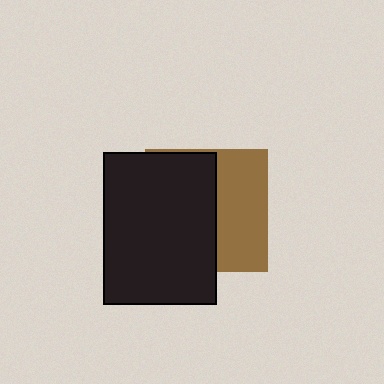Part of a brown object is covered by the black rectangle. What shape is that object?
It is a square.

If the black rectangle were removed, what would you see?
You would see the complete brown square.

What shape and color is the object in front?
The object in front is a black rectangle.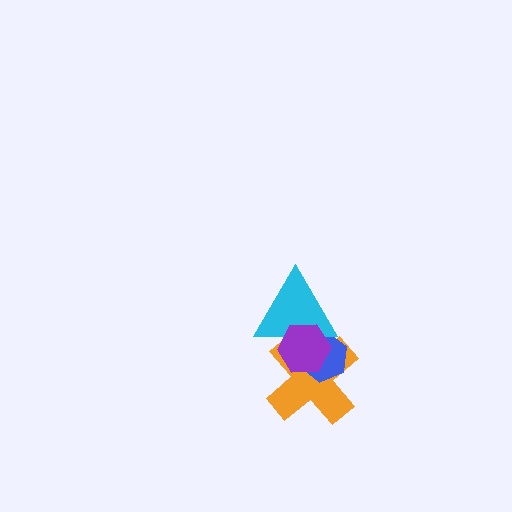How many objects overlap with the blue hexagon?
3 objects overlap with the blue hexagon.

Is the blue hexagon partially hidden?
Yes, it is partially covered by another shape.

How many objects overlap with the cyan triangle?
3 objects overlap with the cyan triangle.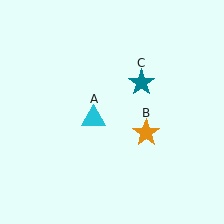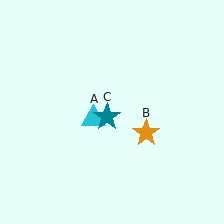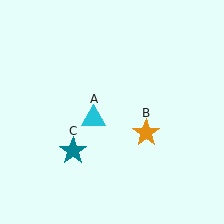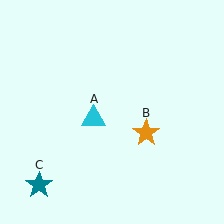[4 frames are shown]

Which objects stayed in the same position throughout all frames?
Cyan triangle (object A) and orange star (object B) remained stationary.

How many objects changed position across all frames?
1 object changed position: teal star (object C).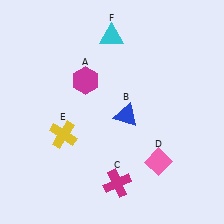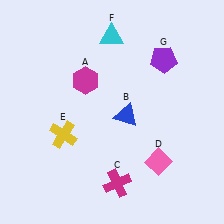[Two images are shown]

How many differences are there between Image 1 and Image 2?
There is 1 difference between the two images.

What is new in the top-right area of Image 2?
A purple pentagon (G) was added in the top-right area of Image 2.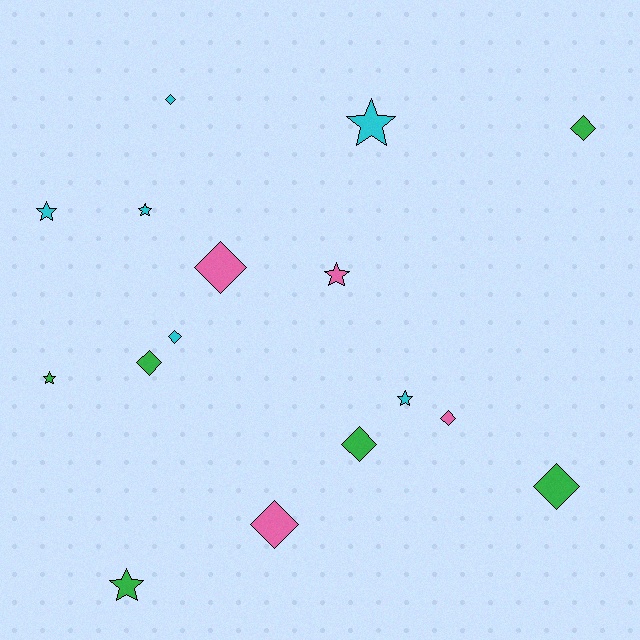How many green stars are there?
There are 2 green stars.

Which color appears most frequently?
Green, with 6 objects.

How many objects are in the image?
There are 16 objects.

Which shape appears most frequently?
Diamond, with 9 objects.